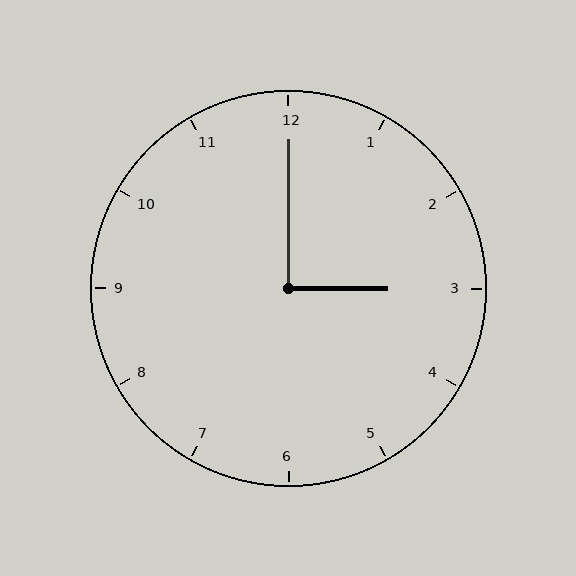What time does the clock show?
3:00.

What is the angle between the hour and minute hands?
Approximately 90 degrees.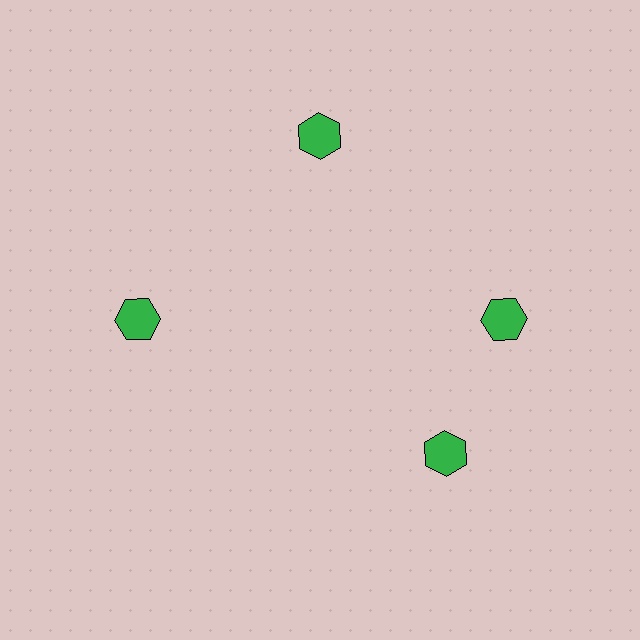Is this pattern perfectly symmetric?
No. The 4 green hexagons are arranged in a ring, but one element near the 6 o'clock position is rotated out of alignment along the ring, breaking the 4-fold rotational symmetry.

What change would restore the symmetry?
The symmetry would be restored by rotating it back into even spacing with its neighbors so that all 4 hexagons sit at equal angles and equal distance from the center.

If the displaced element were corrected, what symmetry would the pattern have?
It would have 4-fold rotational symmetry — the pattern would map onto itself every 90 degrees.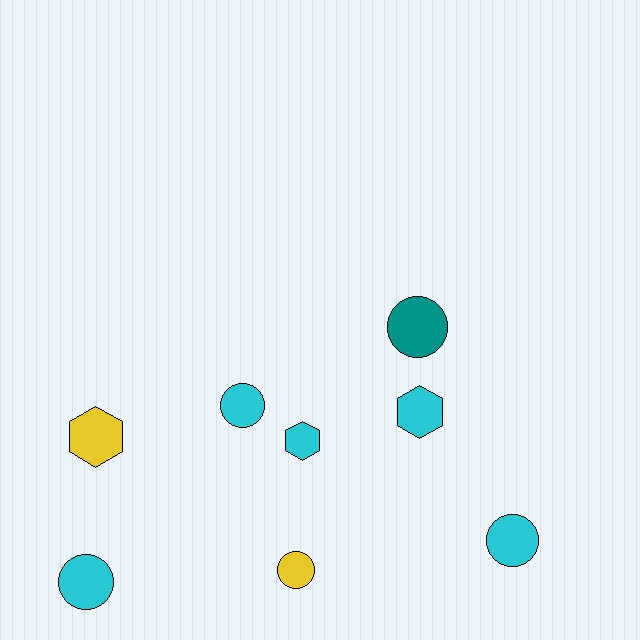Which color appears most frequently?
Cyan, with 5 objects.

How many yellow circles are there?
There is 1 yellow circle.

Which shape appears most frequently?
Circle, with 5 objects.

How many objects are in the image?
There are 8 objects.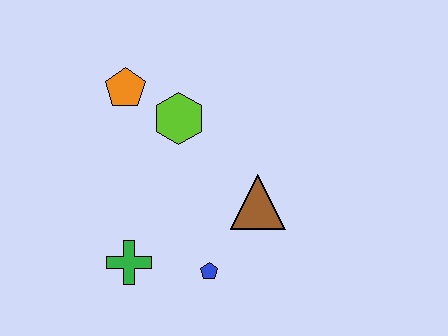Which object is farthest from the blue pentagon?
The orange pentagon is farthest from the blue pentagon.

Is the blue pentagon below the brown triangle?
Yes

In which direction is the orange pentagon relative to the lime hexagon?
The orange pentagon is to the left of the lime hexagon.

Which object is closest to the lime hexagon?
The orange pentagon is closest to the lime hexagon.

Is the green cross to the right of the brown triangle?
No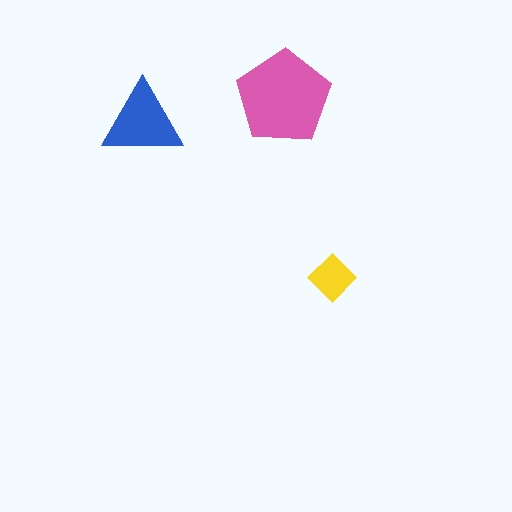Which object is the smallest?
The yellow diamond.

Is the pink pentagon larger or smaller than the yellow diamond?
Larger.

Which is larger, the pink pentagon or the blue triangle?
The pink pentagon.